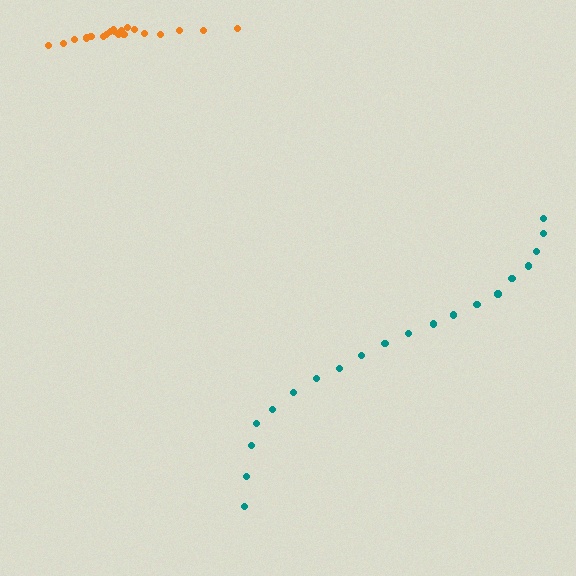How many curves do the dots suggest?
There are 2 distinct paths.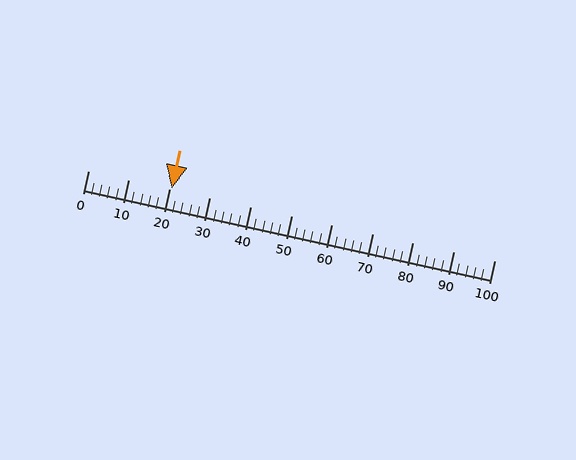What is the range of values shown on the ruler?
The ruler shows values from 0 to 100.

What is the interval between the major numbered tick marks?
The major tick marks are spaced 10 units apart.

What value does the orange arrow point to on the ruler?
The orange arrow points to approximately 20.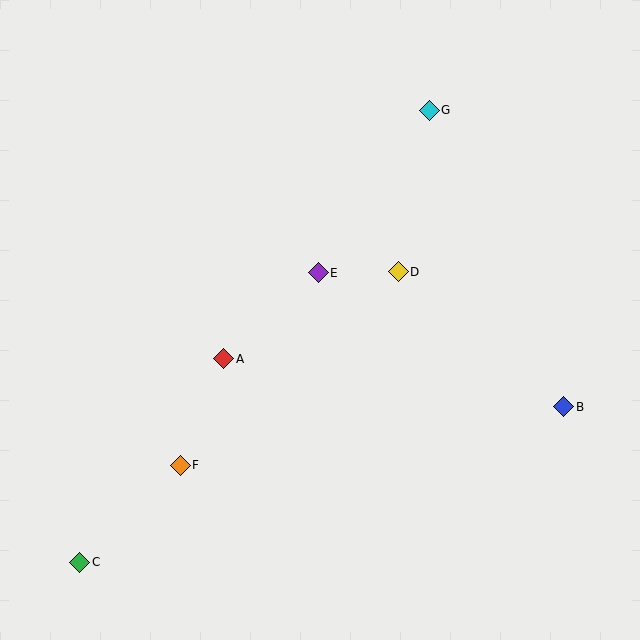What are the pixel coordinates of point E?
Point E is at (318, 273).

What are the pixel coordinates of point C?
Point C is at (80, 562).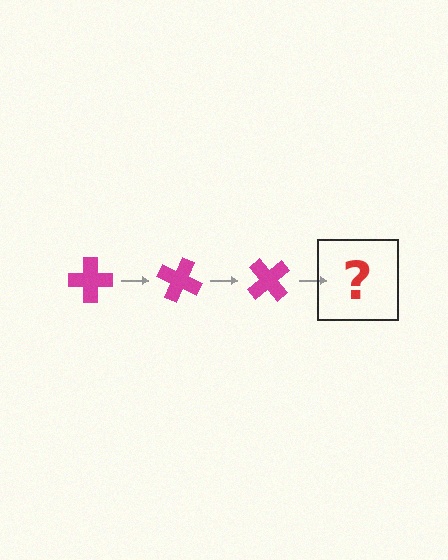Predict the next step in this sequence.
The next step is a magenta cross rotated 75 degrees.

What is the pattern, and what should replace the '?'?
The pattern is that the cross rotates 25 degrees each step. The '?' should be a magenta cross rotated 75 degrees.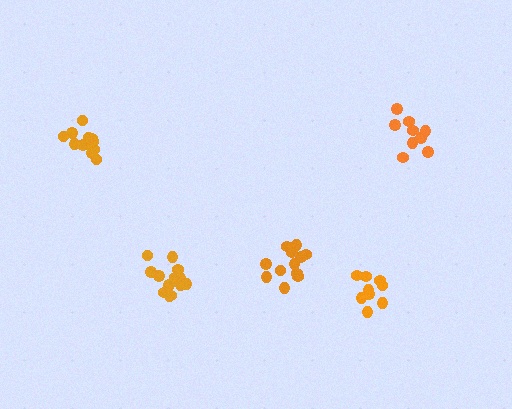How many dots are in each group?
Group 1: 13 dots, Group 2: 13 dots, Group 3: 13 dots, Group 4: 9 dots, Group 5: 9 dots (57 total).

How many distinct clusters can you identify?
There are 5 distinct clusters.